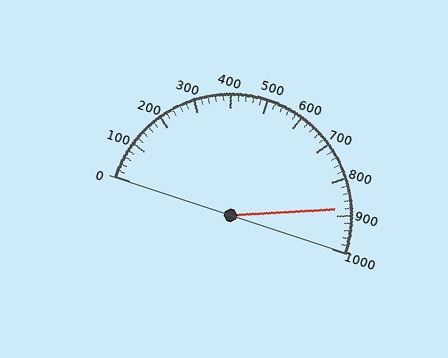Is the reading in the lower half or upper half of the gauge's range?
The reading is in the upper half of the range (0 to 1000).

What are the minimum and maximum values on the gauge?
The gauge ranges from 0 to 1000.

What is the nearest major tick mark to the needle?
The nearest major tick mark is 900.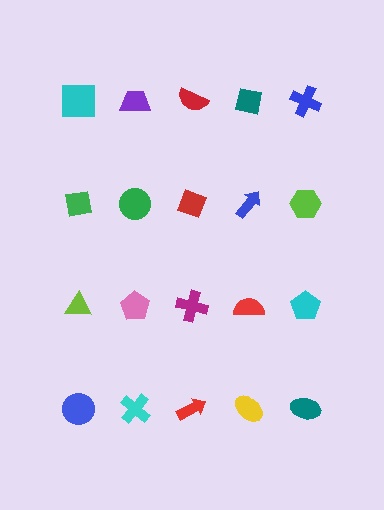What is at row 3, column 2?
A pink pentagon.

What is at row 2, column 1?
A green square.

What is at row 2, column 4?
A blue arrow.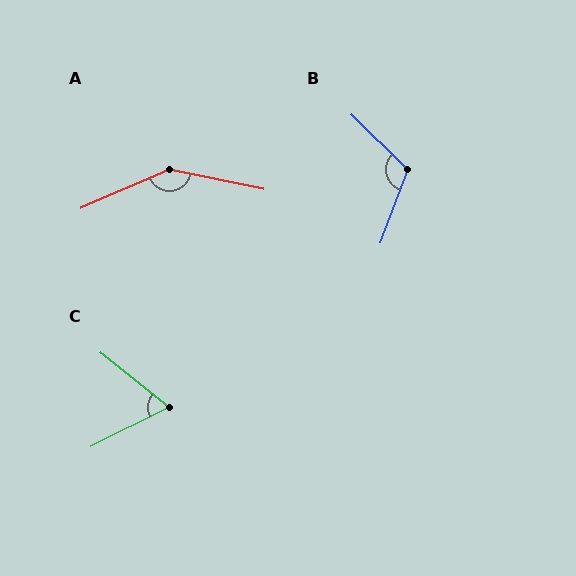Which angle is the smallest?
C, at approximately 65 degrees.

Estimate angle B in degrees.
Approximately 114 degrees.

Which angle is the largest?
A, at approximately 145 degrees.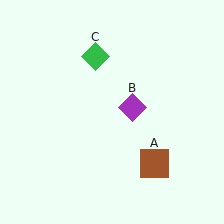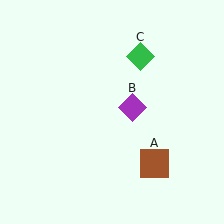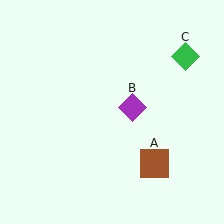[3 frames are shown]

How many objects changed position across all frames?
1 object changed position: green diamond (object C).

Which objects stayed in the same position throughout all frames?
Brown square (object A) and purple diamond (object B) remained stationary.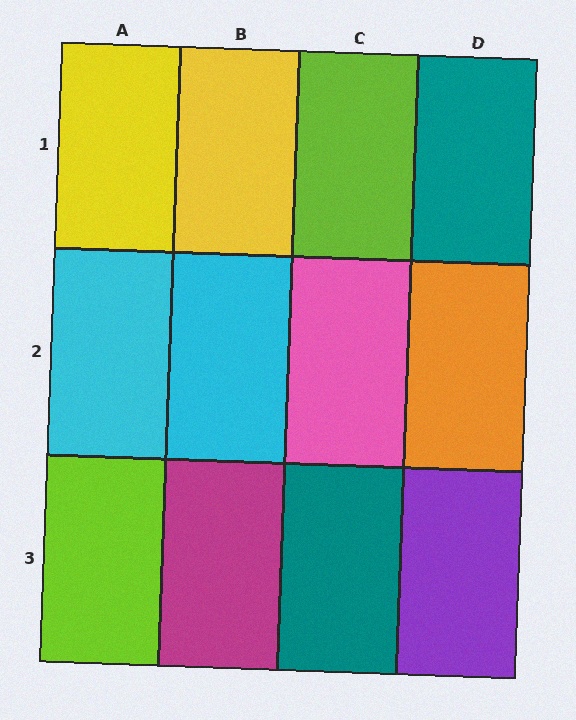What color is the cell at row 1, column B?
Yellow.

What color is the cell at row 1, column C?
Lime.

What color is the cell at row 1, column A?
Yellow.